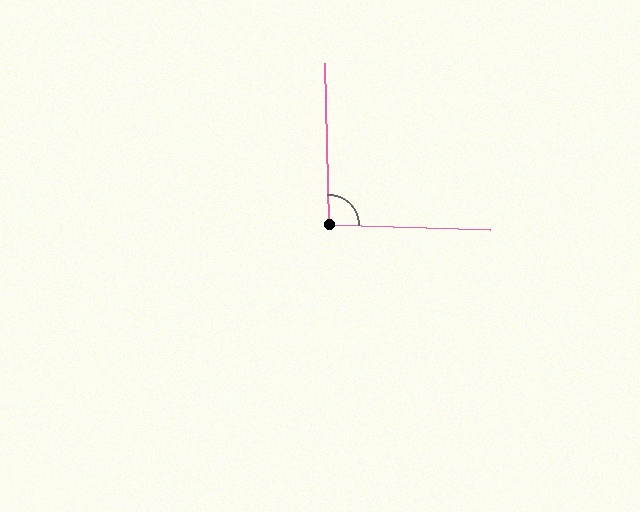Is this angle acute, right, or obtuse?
It is approximately a right angle.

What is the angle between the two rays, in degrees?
Approximately 93 degrees.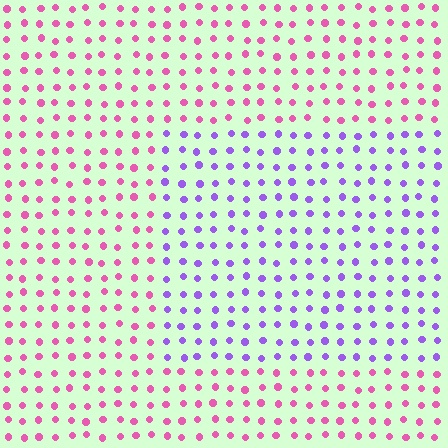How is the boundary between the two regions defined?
The boundary is defined purely by a slight shift in hue (about 55 degrees). Spacing, size, and orientation are identical on both sides.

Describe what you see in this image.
The image is filled with small pink elements in a uniform arrangement. A rectangle-shaped region is visible where the elements are tinted to a slightly different hue, forming a subtle color boundary.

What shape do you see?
I see a rectangle.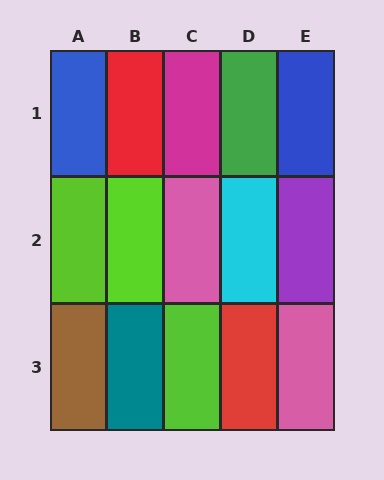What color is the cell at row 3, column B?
Teal.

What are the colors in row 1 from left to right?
Blue, red, magenta, green, blue.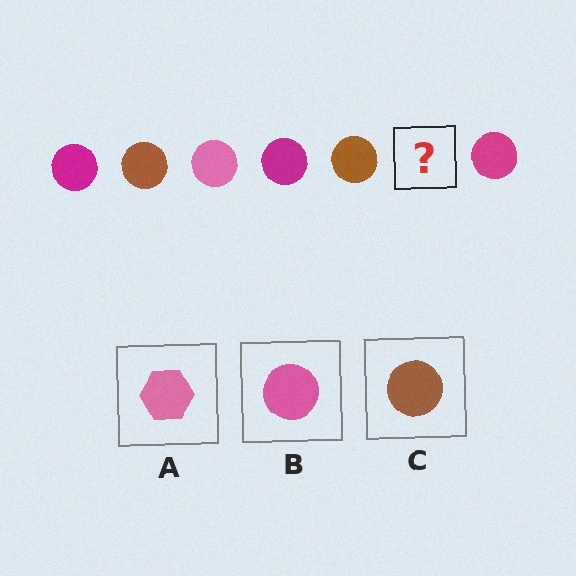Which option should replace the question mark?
Option B.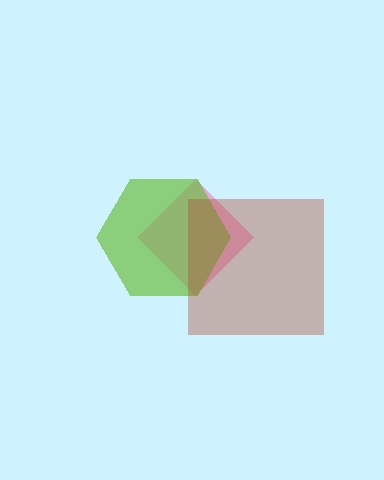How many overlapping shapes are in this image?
There are 3 overlapping shapes in the image.